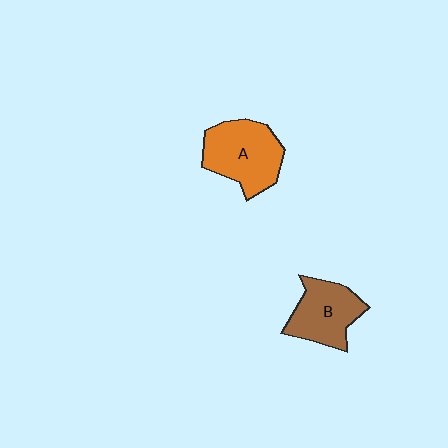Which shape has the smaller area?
Shape B (brown).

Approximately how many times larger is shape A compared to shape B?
Approximately 1.2 times.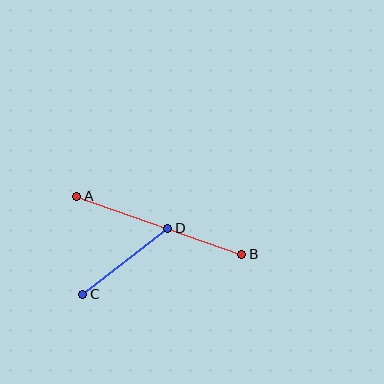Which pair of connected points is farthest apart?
Points A and B are farthest apart.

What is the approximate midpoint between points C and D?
The midpoint is at approximately (125, 261) pixels.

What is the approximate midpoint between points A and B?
The midpoint is at approximately (159, 225) pixels.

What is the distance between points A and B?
The distance is approximately 175 pixels.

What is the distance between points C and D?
The distance is approximately 107 pixels.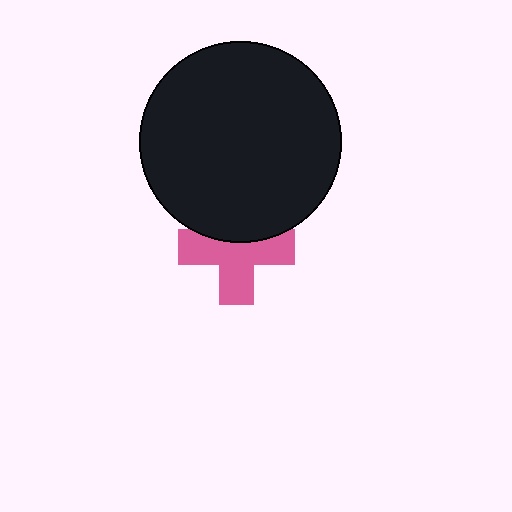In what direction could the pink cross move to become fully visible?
The pink cross could move down. That would shift it out from behind the black circle entirely.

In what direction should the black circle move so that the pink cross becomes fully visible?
The black circle should move up. That is the shortest direction to clear the overlap and leave the pink cross fully visible.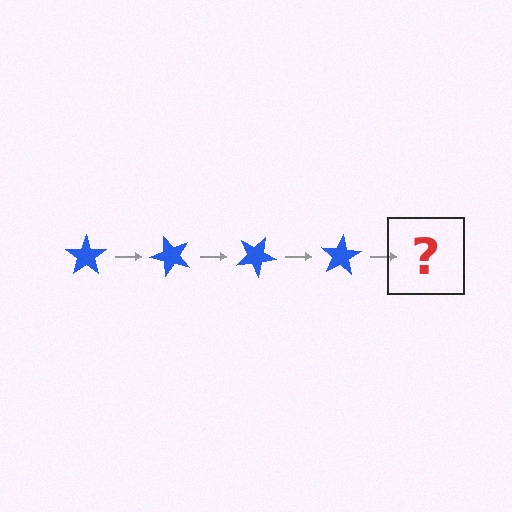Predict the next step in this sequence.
The next step is a blue star rotated 200 degrees.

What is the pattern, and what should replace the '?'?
The pattern is that the star rotates 50 degrees each step. The '?' should be a blue star rotated 200 degrees.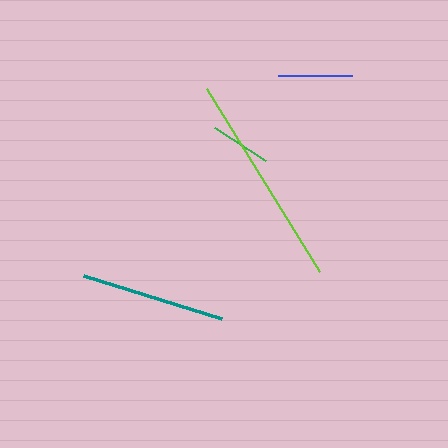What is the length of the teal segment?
The teal segment is approximately 145 pixels long.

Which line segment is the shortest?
The green line is the shortest at approximately 61 pixels.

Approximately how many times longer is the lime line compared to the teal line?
The lime line is approximately 1.5 times the length of the teal line.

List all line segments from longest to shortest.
From longest to shortest: lime, teal, blue, green.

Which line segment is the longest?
The lime line is the longest at approximately 215 pixels.